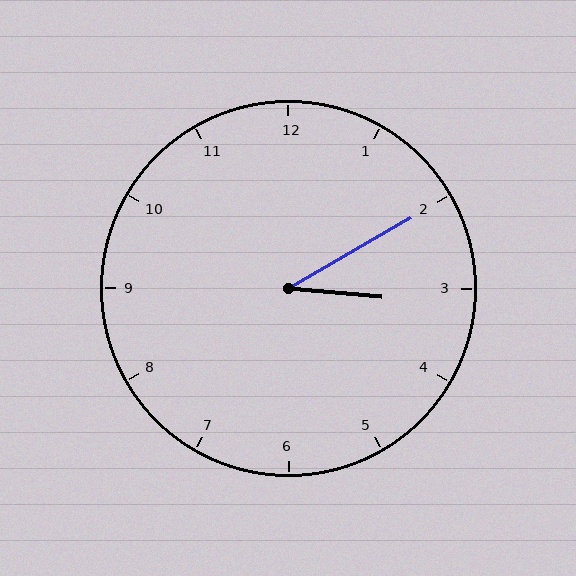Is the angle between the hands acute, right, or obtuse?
It is acute.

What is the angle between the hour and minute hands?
Approximately 35 degrees.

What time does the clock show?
3:10.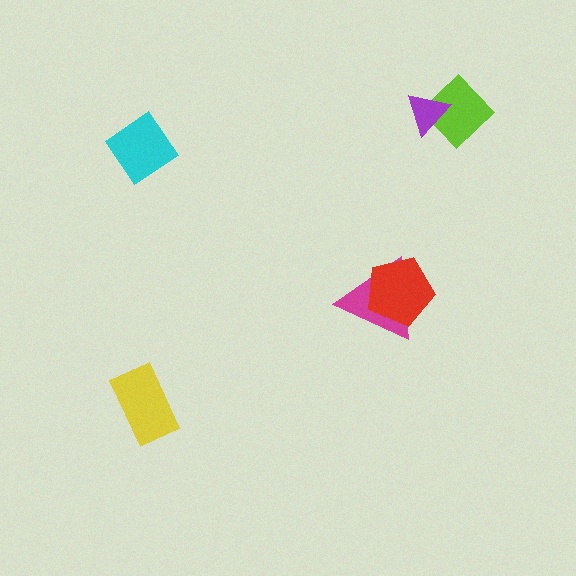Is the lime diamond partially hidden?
Yes, it is partially covered by another shape.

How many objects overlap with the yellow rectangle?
0 objects overlap with the yellow rectangle.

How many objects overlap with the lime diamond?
1 object overlaps with the lime diamond.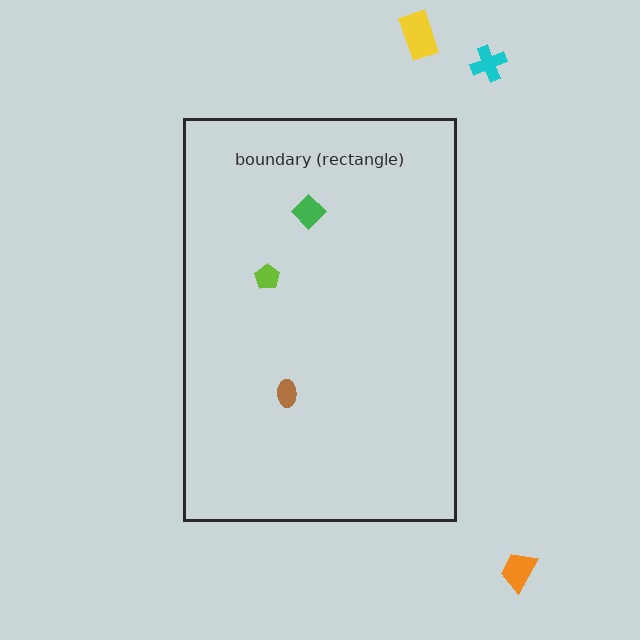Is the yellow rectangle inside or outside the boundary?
Outside.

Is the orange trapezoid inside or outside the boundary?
Outside.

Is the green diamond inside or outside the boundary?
Inside.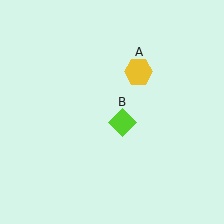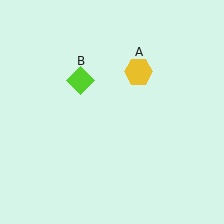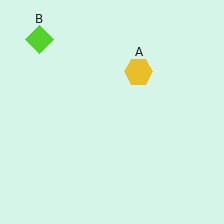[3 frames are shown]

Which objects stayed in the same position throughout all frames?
Yellow hexagon (object A) remained stationary.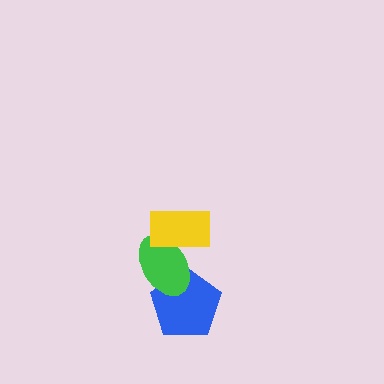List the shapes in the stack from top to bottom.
From top to bottom: the yellow rectangle, the green ellipse, the blue pentagon.